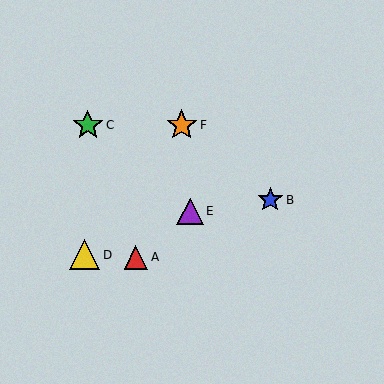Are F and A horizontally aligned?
No, F is at y≈125 and A is at y≈257.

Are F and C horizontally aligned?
Yes, both are at y≈125.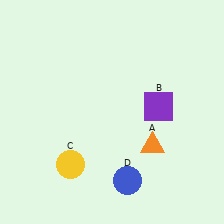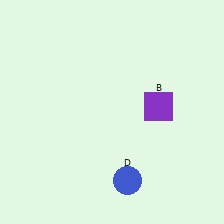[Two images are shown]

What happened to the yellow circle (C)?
The yellow circle (C) was removed in Image 2. It was in the bottom-left area of Image 1.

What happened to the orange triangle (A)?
The orange triangle (A) was removed in Image 2. It was in the bottom-right area of Image 1.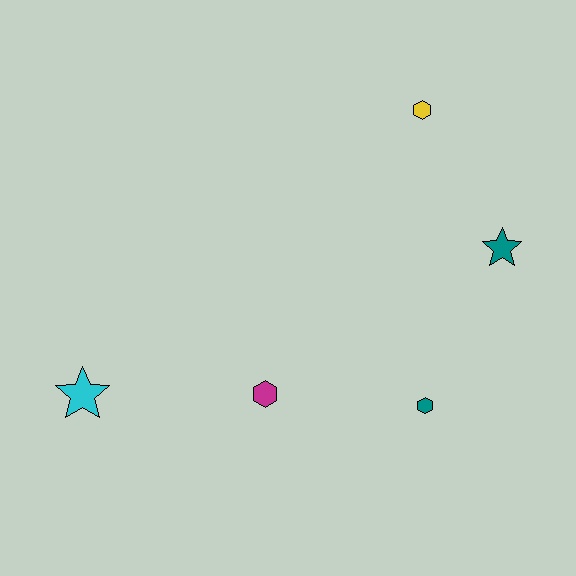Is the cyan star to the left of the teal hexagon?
Yes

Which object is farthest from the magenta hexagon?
The yellow hexagon is farthest from the magenta hexagon.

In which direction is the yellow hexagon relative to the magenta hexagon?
The yellow hexagon is above the magenta hexagon.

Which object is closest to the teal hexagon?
The magenta hexagon is closest to the teal hexagon.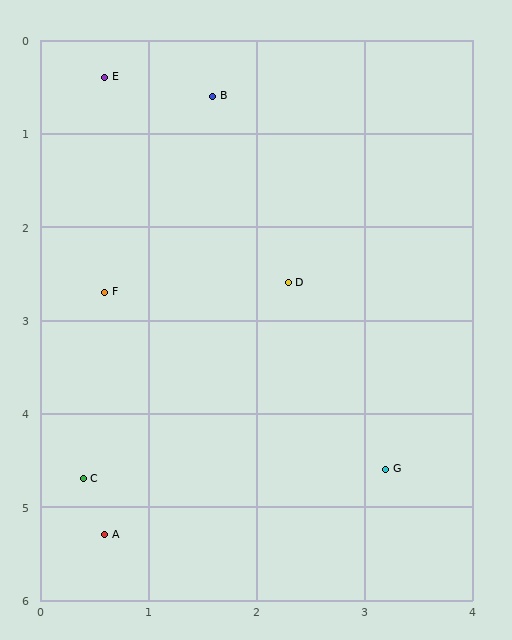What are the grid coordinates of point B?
Point B is at approximately (1.6, 0.6).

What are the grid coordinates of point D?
Point D is at approximately (2.3, 2.6).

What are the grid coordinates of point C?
Point C is at approximately (0.4, 4.7).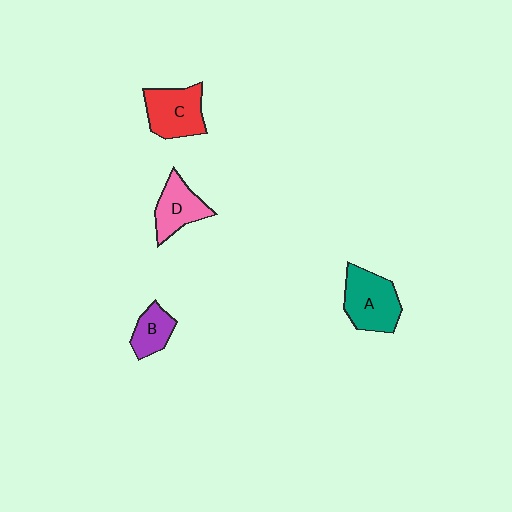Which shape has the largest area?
Shape A (teal).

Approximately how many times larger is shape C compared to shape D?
Approximately 1.2 times.